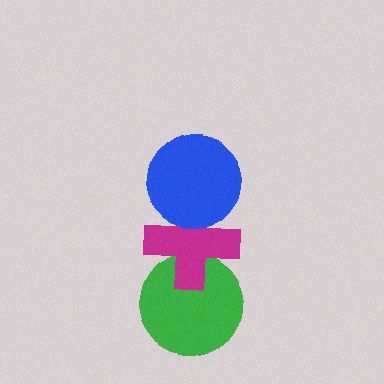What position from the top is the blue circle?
The blue circle is 1st from the top.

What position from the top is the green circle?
The green circle is 3rd from the top.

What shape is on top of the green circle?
The magenta cross is on top of the green circle.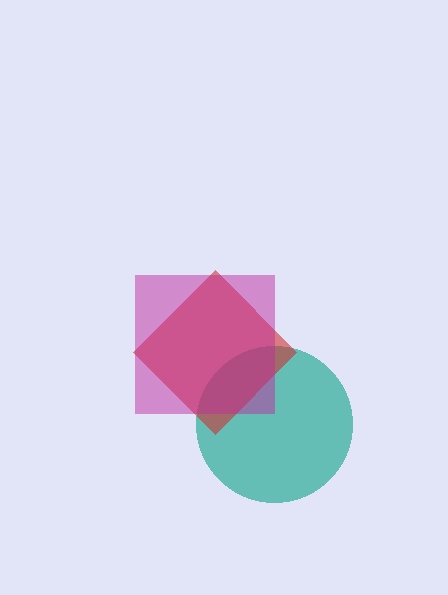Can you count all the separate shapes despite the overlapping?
Yes, there are 3 separate shapes.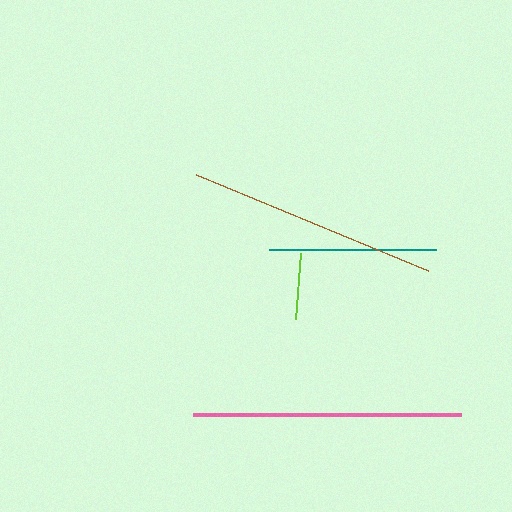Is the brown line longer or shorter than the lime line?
The brown line is longer than the lime line.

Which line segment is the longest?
The pink line is the longest at approximately 268 pixels.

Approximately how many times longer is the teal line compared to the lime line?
The teal line is approximately 2.5 times the length of the lime line.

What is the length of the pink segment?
The pink segment is approximately 268 pixels long.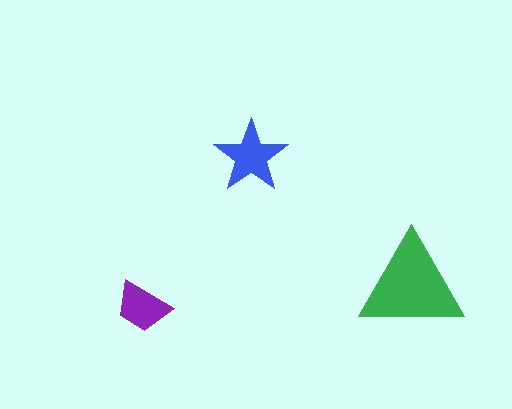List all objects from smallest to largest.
The purple trapezoid, the blue star, the green triangle.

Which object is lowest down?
The purple trapezoid is bottommost.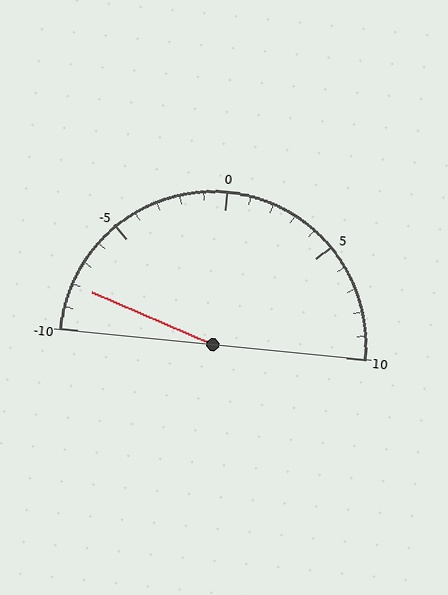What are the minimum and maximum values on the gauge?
The gauge ranges from -10 to 10.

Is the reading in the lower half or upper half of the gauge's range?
The reading is in the lower half of the range (-10 to 10).